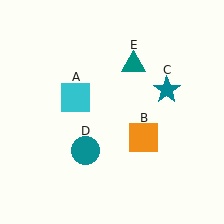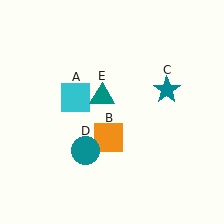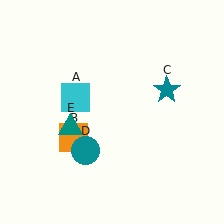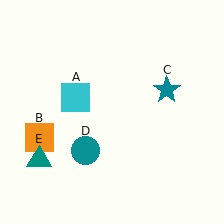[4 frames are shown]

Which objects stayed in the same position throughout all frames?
Cyan square (object A) and teal star (object C) and teal circle (object D) remained stationary.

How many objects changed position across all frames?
2 objects changed position: orange square (object B), teal triangle (object E).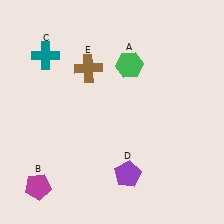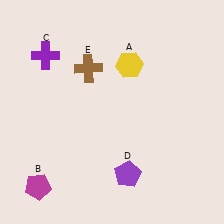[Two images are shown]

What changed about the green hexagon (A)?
In Image 1, A is green. In Image 2, it changed to yellow.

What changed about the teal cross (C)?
In Image 1, C is teal. In Image 2, it changed to purple.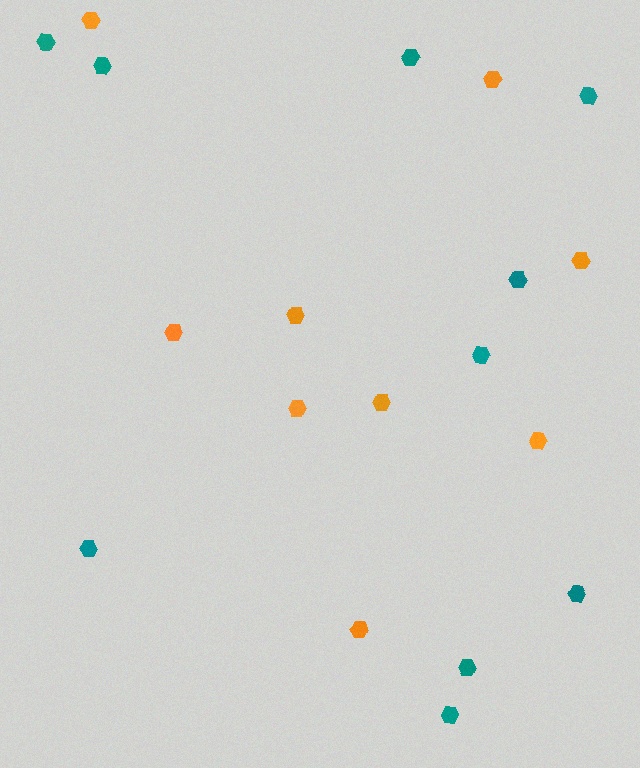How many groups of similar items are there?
There are 2 groups: one group of teal hexagons (10) and one group of orange hexagons (9).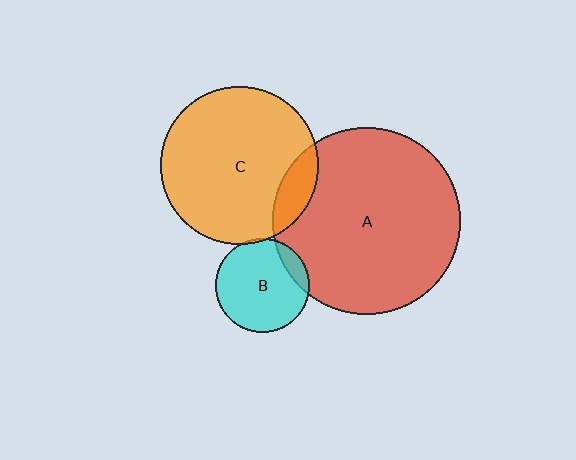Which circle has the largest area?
Circle A (red).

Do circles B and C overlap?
Yes.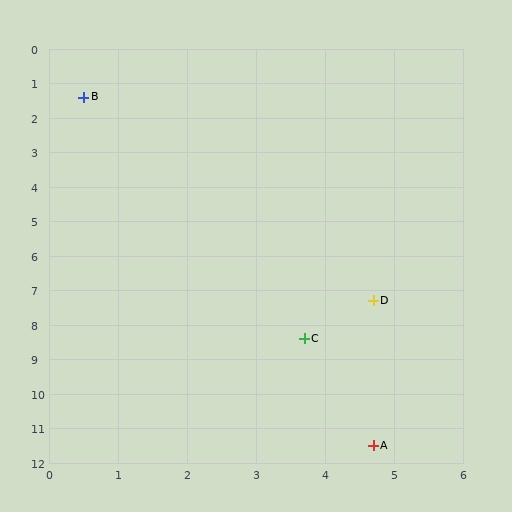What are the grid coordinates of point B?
Point B is at approximately (0.5, 1.4).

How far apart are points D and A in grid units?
Points D and A are about 4.2 grid units apart.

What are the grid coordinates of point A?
Point A is at approximately (4.7, 11.5).